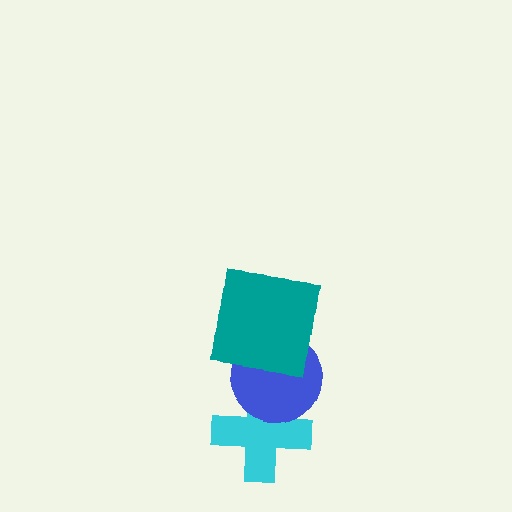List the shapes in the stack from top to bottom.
From top to bottom: the teal square, the blue circle, the cyan cross.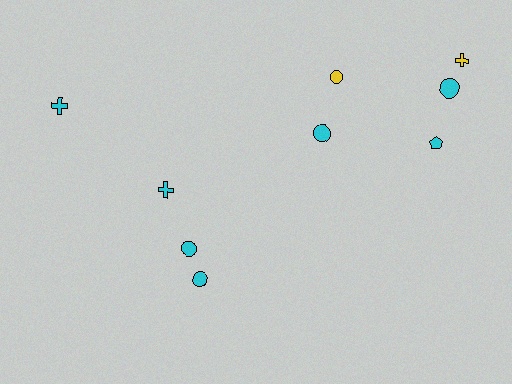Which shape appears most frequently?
Circle, with 5 objects.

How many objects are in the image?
There are 9 objects.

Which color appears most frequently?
Cyan, with 7 objects.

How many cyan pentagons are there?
There is 1 cyan pentagon.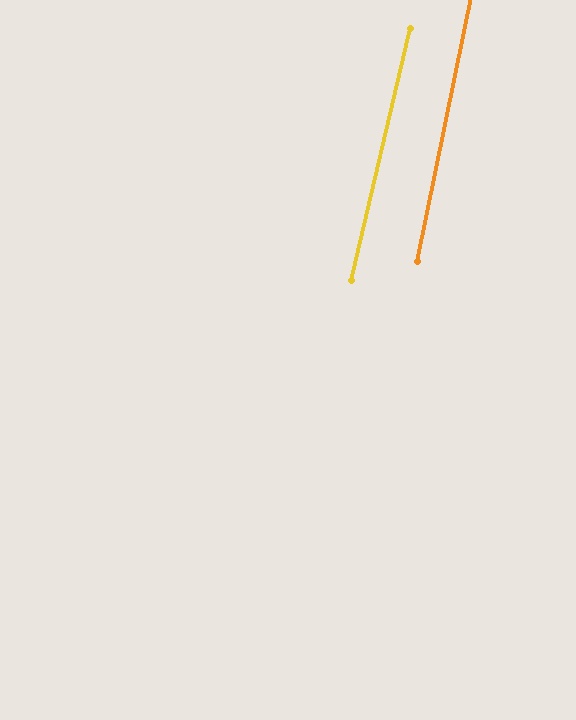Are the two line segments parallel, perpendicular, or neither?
Parallel — their directions differ by only 1.7°.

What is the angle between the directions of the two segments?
Approximately 2 degrees.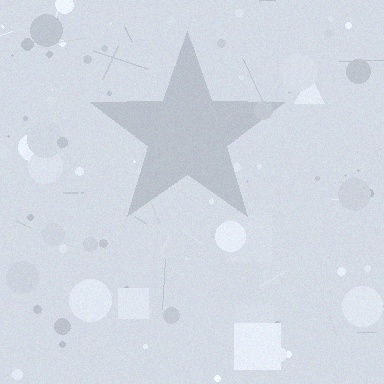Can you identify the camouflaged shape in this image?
The camouflaged shape is a star.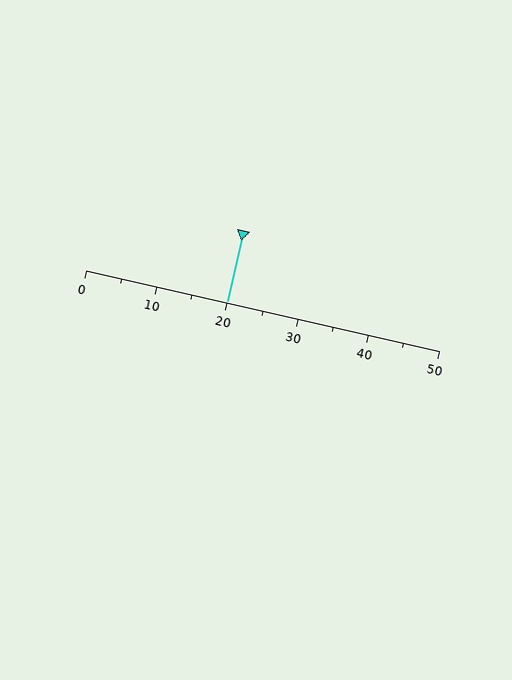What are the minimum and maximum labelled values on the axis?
The axis runs from 0 to 50.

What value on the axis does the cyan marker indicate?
The marker indicates approximately 20.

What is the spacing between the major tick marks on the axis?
The major ticks are spaced 10 apart.